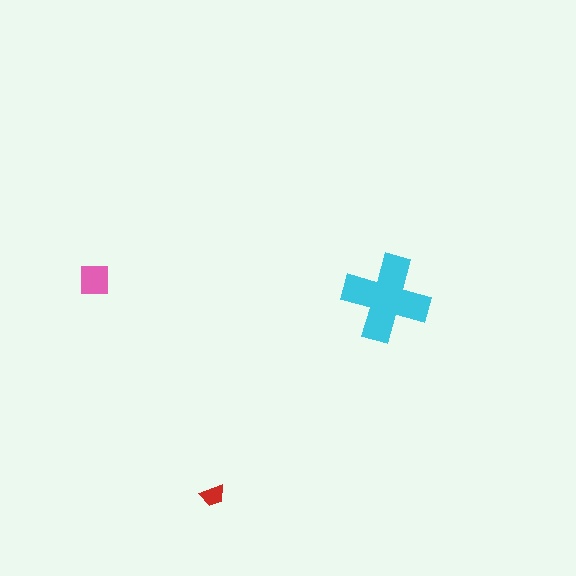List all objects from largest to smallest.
The cyan cross, the pink square, the red trapezoid.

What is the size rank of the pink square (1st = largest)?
2nd.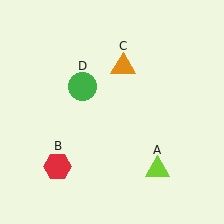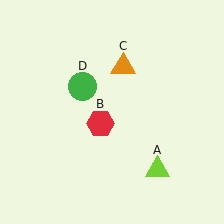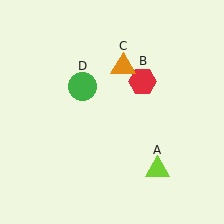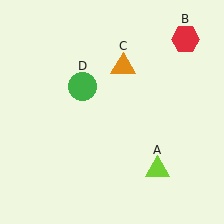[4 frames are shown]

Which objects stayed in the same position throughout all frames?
Lime triangle (object A) and orange triangle (object C) and green circle (object D) remained stationary.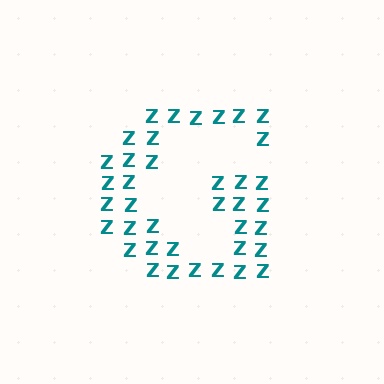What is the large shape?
The large shape is the letter G.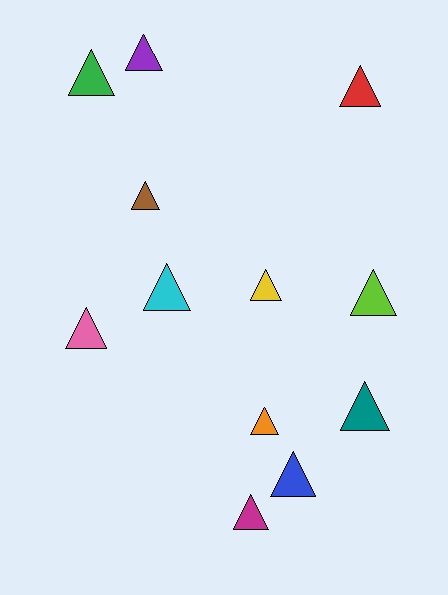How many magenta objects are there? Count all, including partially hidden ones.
There is 1 magenta object.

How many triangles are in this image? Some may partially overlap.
There are 12 triangles.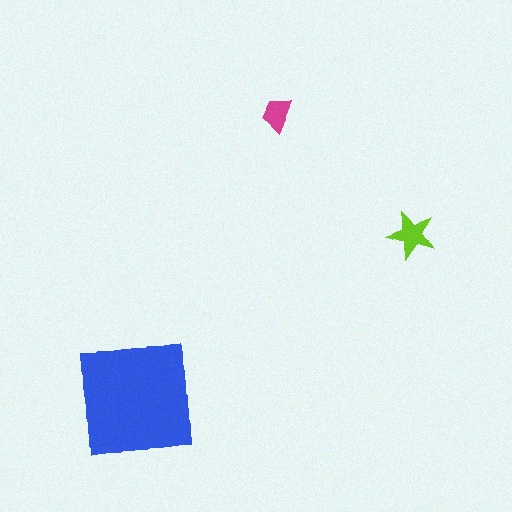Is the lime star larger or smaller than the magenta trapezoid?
Larger.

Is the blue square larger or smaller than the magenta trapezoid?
Larger.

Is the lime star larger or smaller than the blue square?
Smaller.